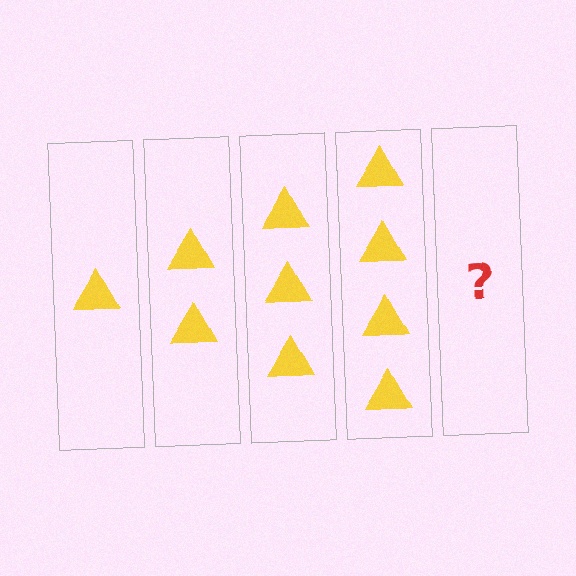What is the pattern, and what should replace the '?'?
The pattern is that each step adds one more triangle. The '?' should be 5 triangles.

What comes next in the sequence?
The next element should be 5 triangles.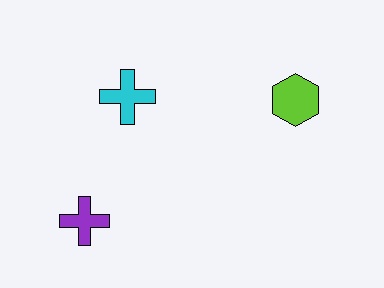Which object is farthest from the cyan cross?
The lime hexagon is farthest from the cyan cross.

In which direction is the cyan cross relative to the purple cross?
The cyan cross is above the purple cross.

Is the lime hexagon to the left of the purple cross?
No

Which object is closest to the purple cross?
The cyan cross is closest to the purple cross.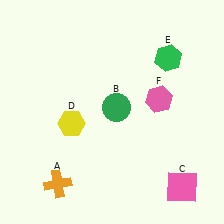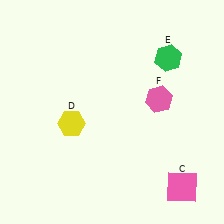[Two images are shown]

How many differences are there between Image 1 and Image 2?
There are 2 differences between the two images.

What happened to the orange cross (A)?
The orange cross (A) was removed in Image 2. It was in the bottom-left area of Image 1.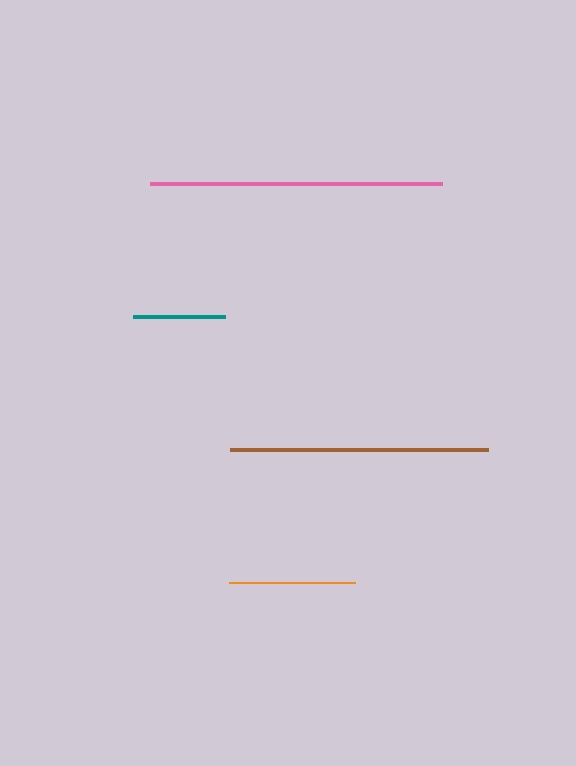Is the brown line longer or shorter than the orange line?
The brown line is longer than the orange line.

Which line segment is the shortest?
The teal line is the shortest at approximately 92 pixels.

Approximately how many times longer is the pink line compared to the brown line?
The pink line is approximately 1.1 times the length of the brown line.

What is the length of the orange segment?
The orange segment is approximately 126 pixels long.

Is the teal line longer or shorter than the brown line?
The brown line is longer than the teal line.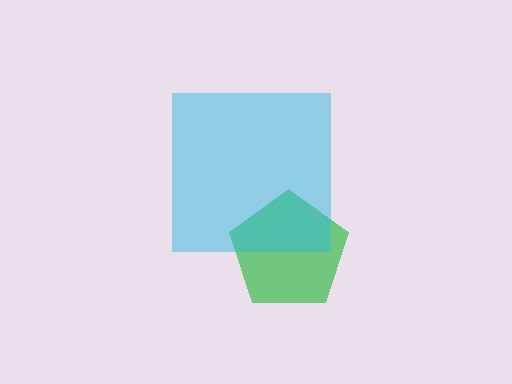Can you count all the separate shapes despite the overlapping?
Yes, there are 2 separate shapes.